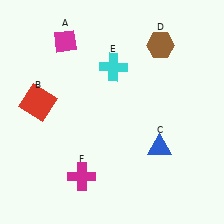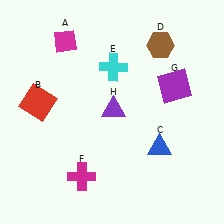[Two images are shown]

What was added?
A purple square (G), a purple triangle (H) were added in Image 2.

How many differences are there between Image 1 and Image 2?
There are 2 differences between the two images.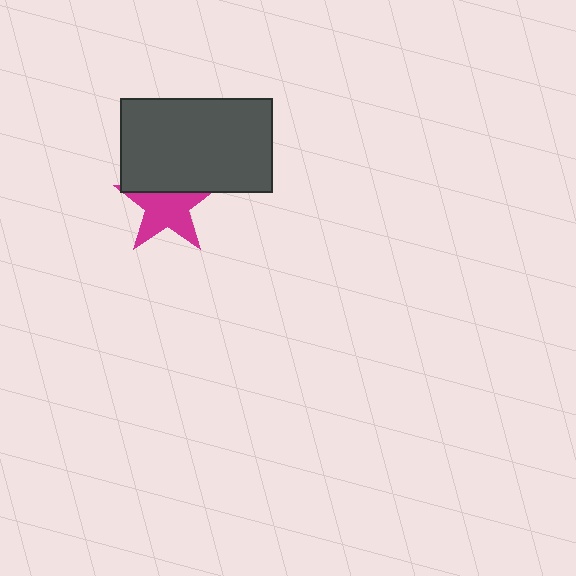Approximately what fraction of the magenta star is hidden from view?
Roughly 34% of the magenta star is hidden behind the dark gray rectangle.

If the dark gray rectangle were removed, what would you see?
You would see the complete magenta star.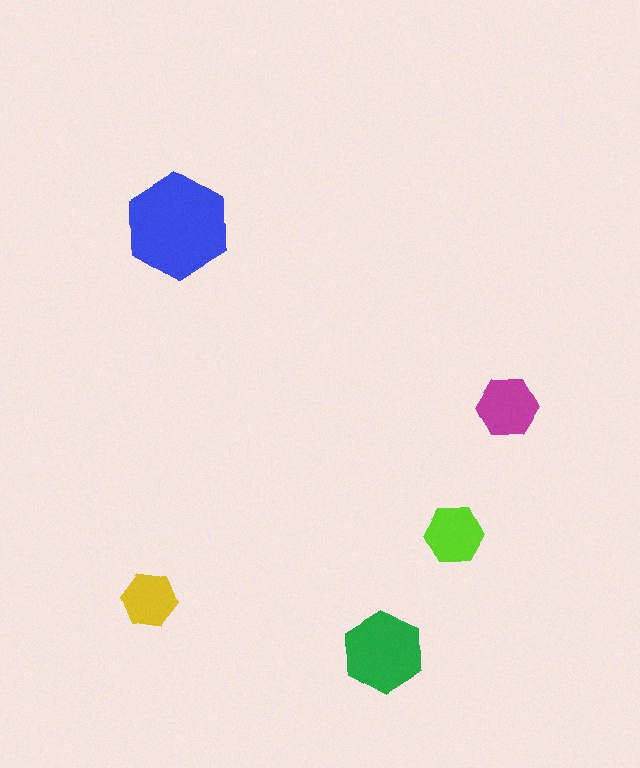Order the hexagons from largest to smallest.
the blue one, the green one, the magenta one, the lime one, the yellow one.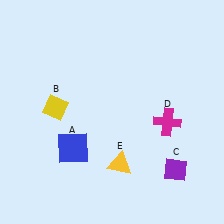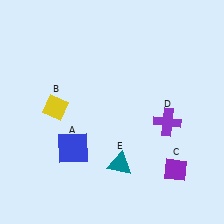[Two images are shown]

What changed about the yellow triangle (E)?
In Image 1, E is yellow. In Image 2, it changed to teal.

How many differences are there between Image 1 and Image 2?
There are 2 differences between the two images.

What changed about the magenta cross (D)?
In Image 1, D is magenta. In Image 2, it changed to purple.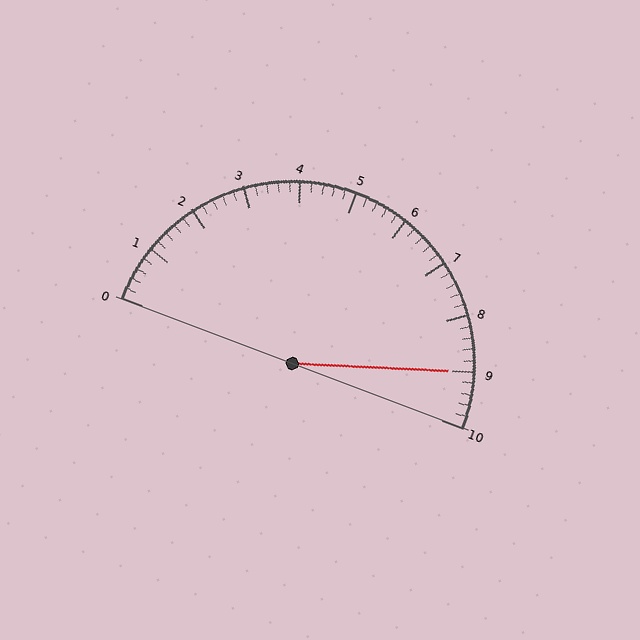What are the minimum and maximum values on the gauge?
The gauge ranges from 0 to 10.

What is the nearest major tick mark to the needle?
The nearest major tick mark is 9.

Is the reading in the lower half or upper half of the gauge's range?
The reading is in the upper half of the range (0 to 10).